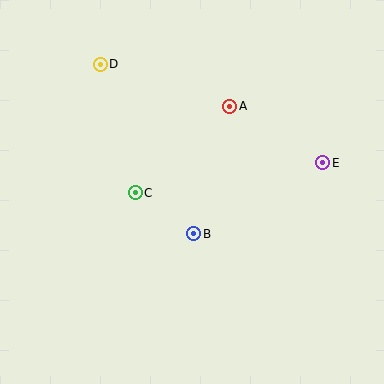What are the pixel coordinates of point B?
Point B is at (194, 234).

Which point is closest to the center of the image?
Point B at (194, 234) is closest to the center.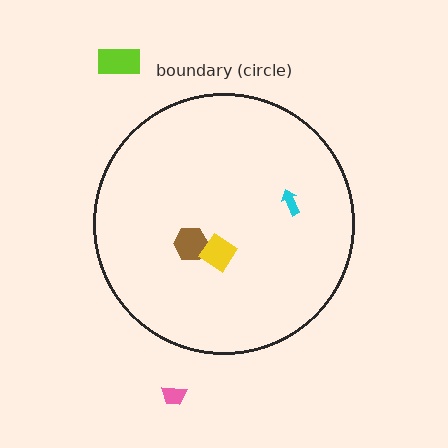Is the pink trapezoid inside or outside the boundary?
Outside.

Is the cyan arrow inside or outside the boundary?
Inside.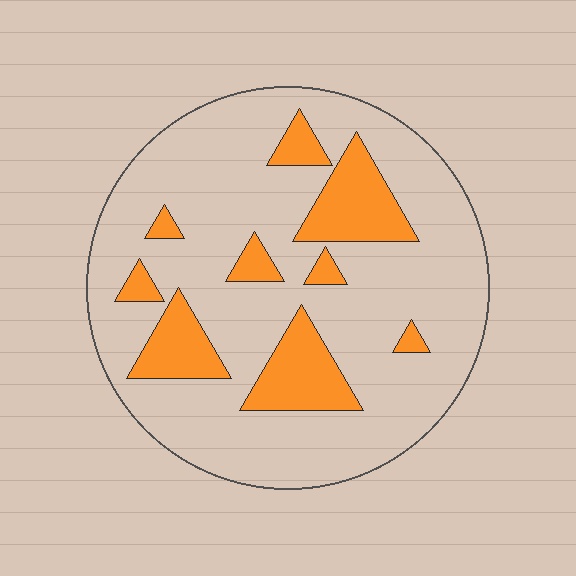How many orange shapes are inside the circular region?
9.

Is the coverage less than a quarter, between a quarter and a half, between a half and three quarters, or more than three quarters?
Less than a quarter.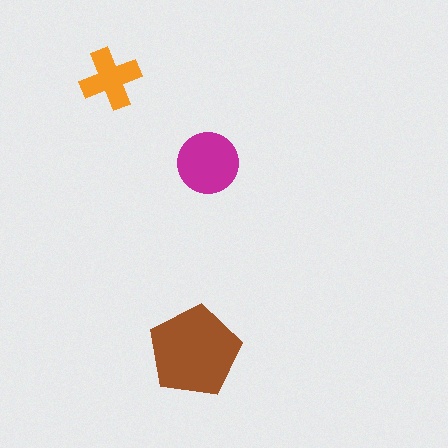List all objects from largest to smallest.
The brown pentagon, the magenta circle, the orange cross.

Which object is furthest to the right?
The magenta circle is rightmost.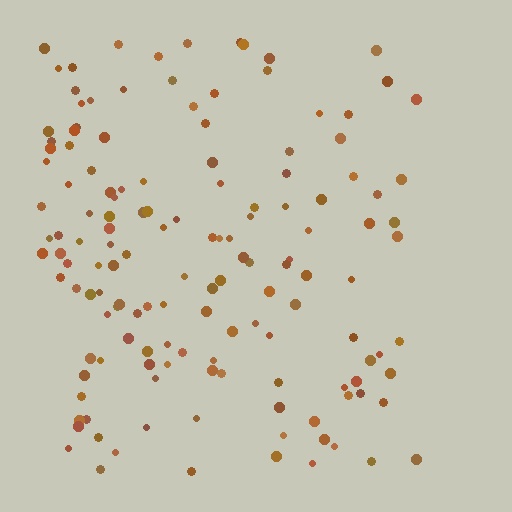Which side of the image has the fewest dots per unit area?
The right.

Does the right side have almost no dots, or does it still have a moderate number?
Still a moderate number, just noticeably fewer than the left.